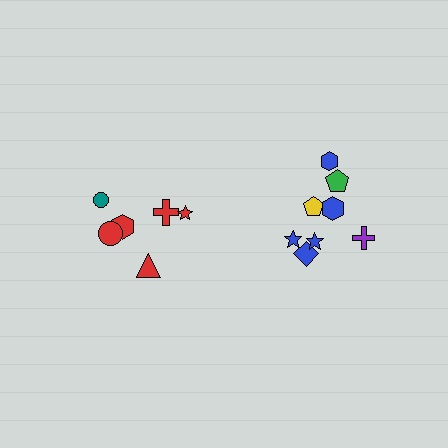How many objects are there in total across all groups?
There are 14 objects.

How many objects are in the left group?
There are 6 objects.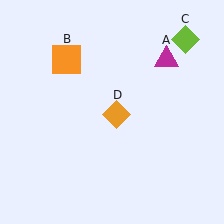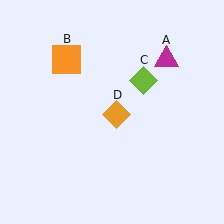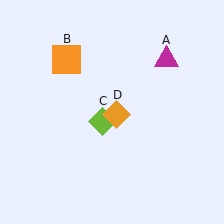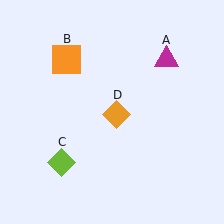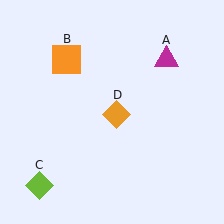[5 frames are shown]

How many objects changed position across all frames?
1 object changed position: lime diamond (object C).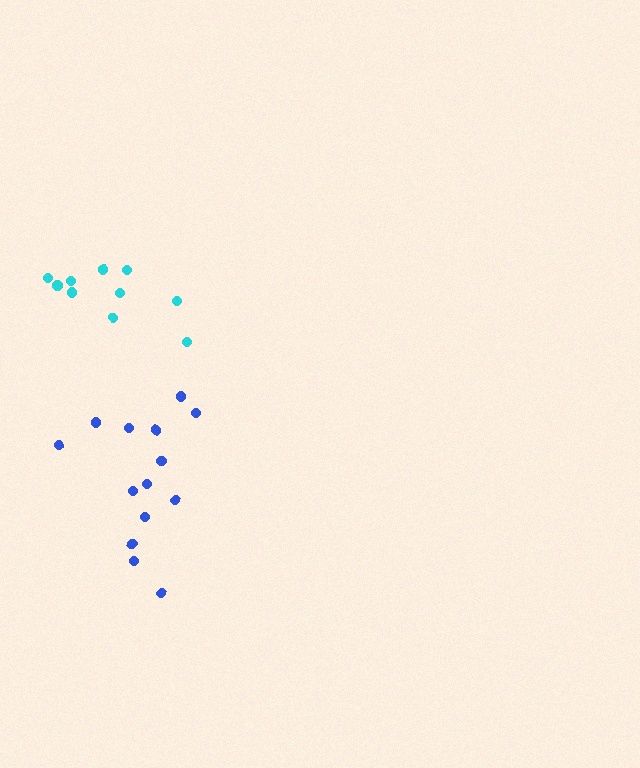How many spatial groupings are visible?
There are 2 spatial groupings.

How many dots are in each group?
Group 1: 14 dots, Group 2: 10 dots (24 total).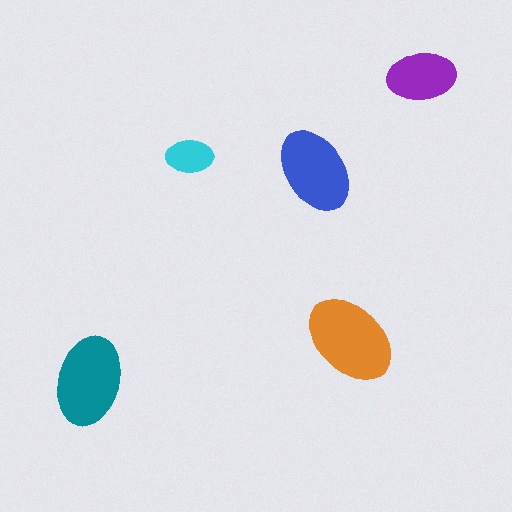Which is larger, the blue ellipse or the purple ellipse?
The blue one.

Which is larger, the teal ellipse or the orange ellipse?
The orange one.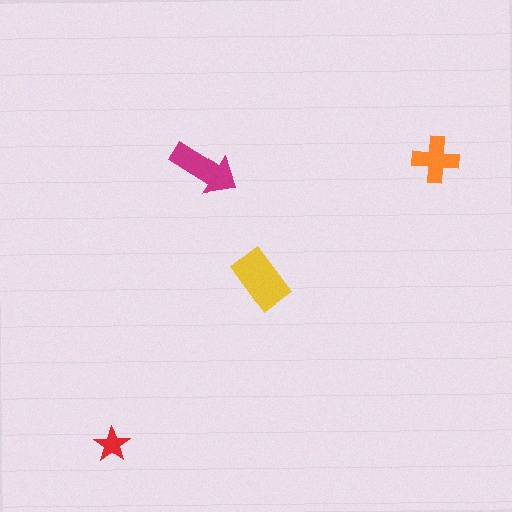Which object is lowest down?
The red star is bottommost.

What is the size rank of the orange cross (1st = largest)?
3rd.